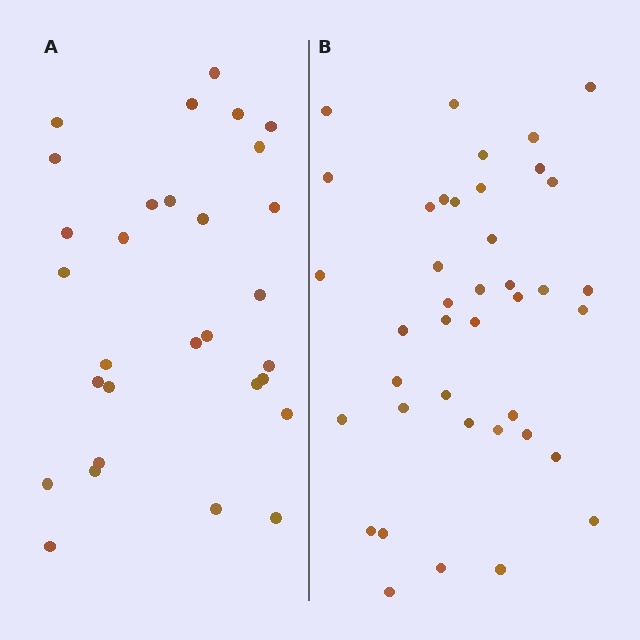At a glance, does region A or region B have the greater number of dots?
Region B (the right region) has more dots.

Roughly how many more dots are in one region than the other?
Region B has roughly 10 or so more dots than region A.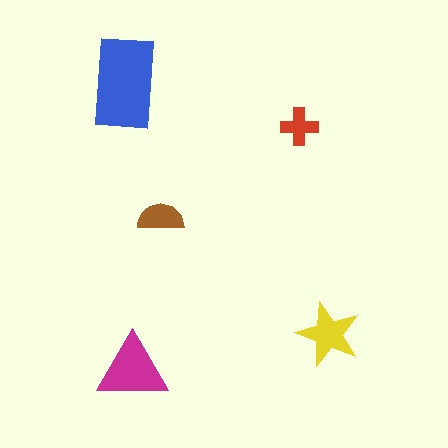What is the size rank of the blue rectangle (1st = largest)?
1st.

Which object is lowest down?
The magenta triangle is bottommost.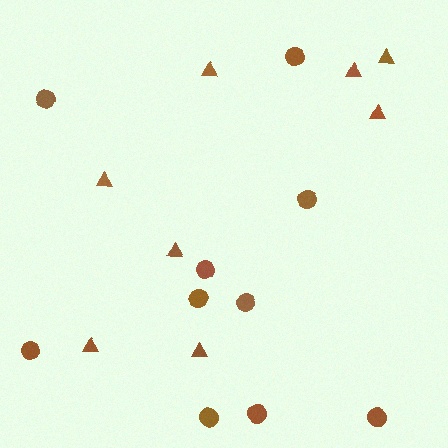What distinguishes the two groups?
There are 2 groups: one group of triangles (8) and one group of circles (10).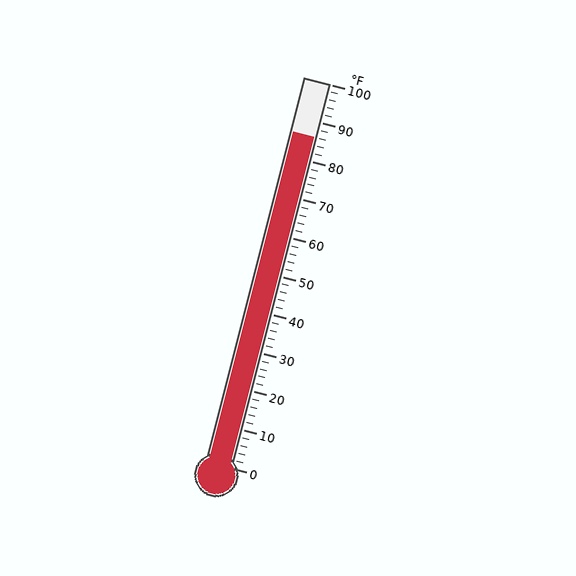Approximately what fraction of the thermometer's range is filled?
The thermometer is filled to approximately 85% of its range.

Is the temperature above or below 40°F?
The temperature is above 40°F.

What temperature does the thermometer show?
The thermometer shows approximately 86°F.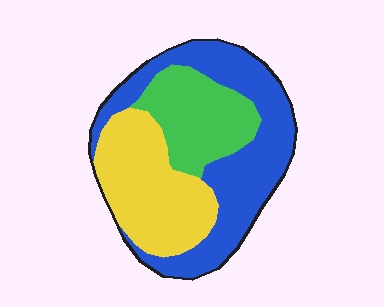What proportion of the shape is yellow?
Yellow takes up between a sixth and a third of the shape.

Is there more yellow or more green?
Yellow.